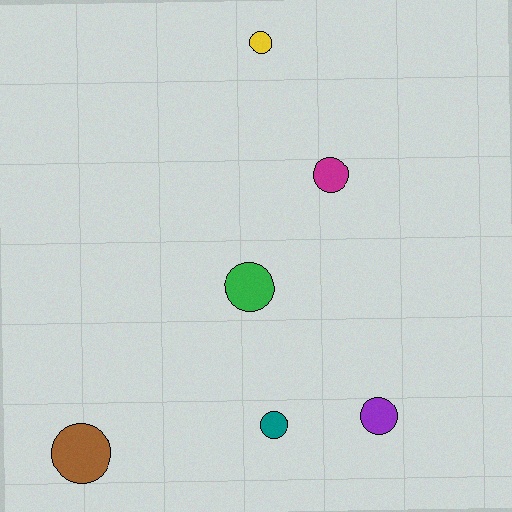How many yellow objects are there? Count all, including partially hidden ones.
There is 1 yellow object.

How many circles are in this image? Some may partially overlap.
There are 6 circles.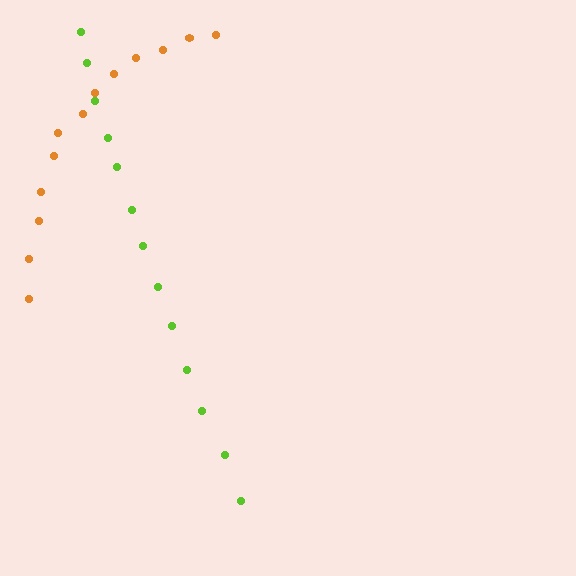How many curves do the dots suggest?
There are 2 distinct paths.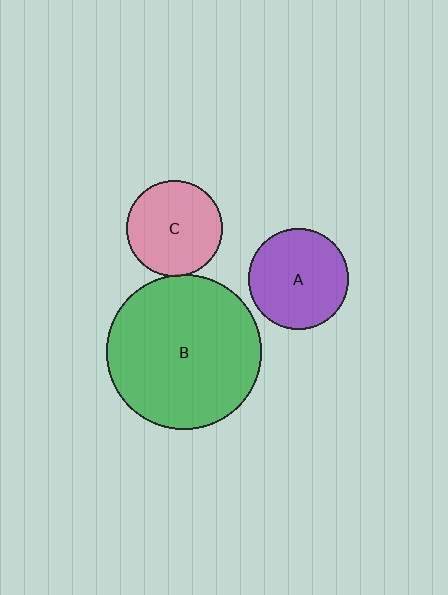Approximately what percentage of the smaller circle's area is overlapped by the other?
Approximately 5%.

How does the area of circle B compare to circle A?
Approximately 2.4 times.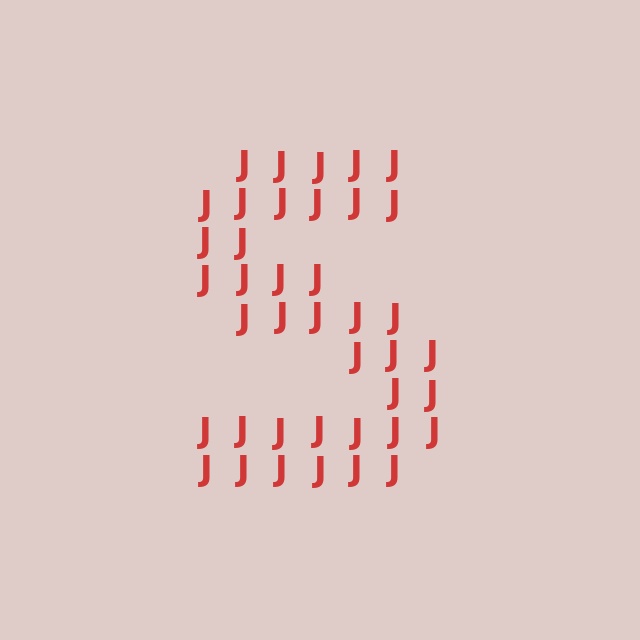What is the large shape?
The large shape is the letter S.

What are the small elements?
The small elements are letter J's.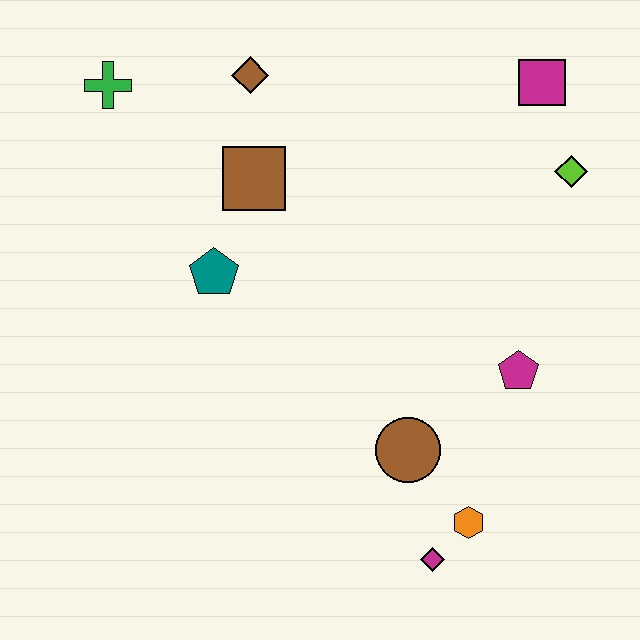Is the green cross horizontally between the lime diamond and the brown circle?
No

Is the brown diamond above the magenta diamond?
Yes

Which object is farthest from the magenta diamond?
The green cross is farthest from the magenta diamond.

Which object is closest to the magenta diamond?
The orange hexagon is closest to the magenta diamond.